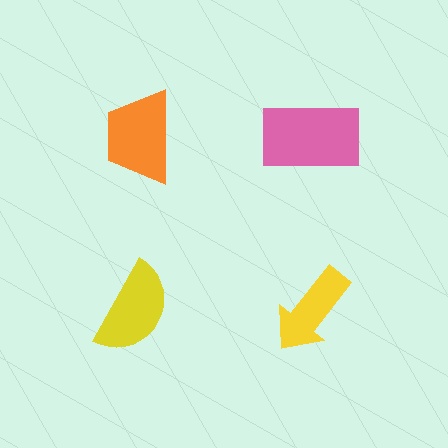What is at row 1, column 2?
A pink rectangle.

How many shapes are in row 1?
2 shapes.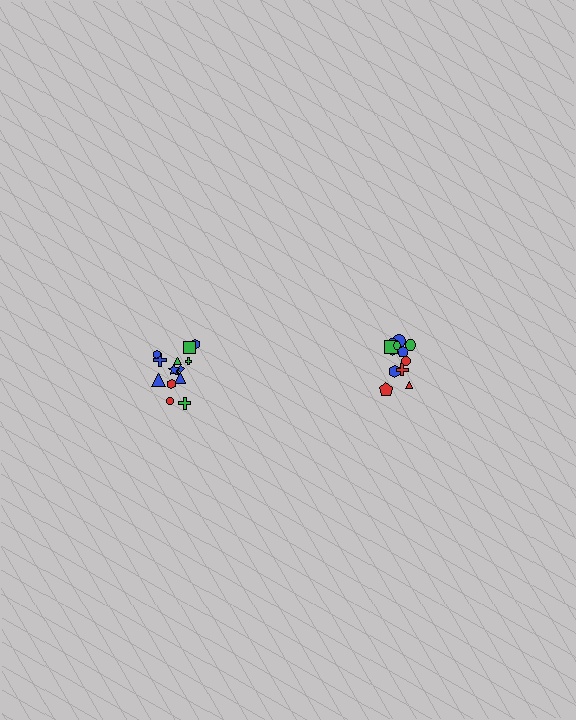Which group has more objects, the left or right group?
The left group.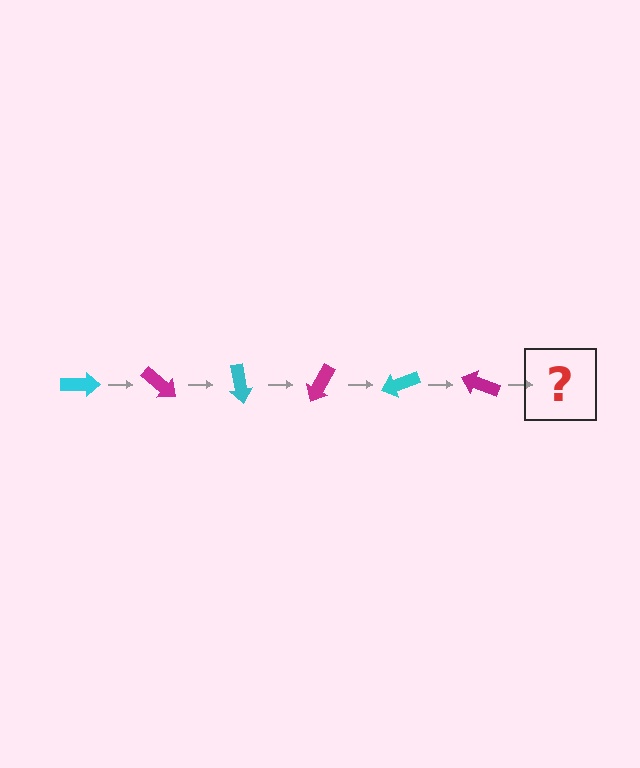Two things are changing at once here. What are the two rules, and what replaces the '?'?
The two rules are that it rotates 40 degrees each step and the color cycles through cyan and magenta. The '?' should be a cyan arrow, rotated 240 degrees from the start.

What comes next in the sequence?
The next element should be a cyan arrow, rotated 240 degrees from the start.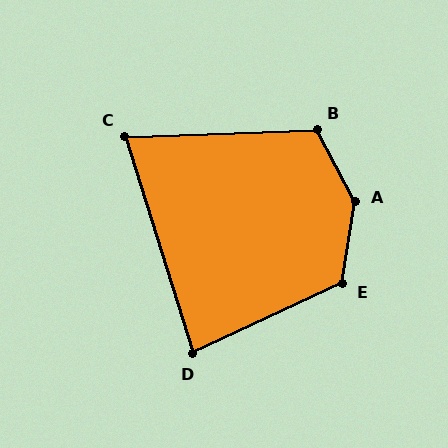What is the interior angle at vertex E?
Approximately 123 degrees (obtuse).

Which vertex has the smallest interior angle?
C, at approximately 74 degrees.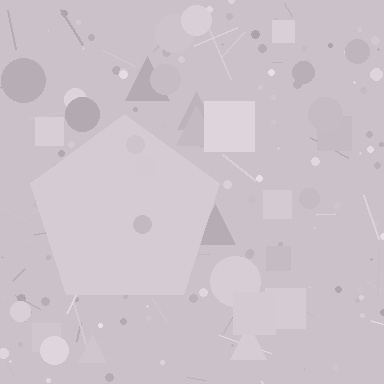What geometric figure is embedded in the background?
A pentagon is embedded in the background.